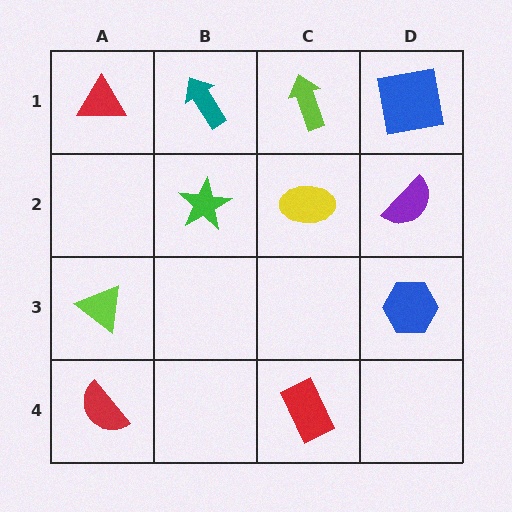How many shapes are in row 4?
2 shapes.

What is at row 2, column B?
A green star.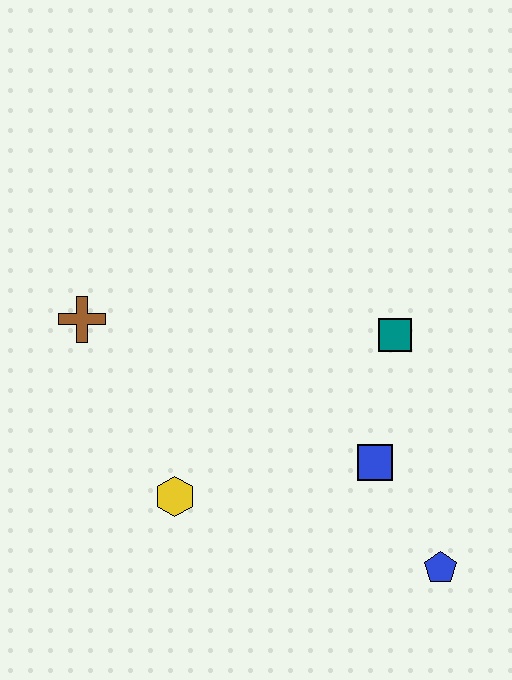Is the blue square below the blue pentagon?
No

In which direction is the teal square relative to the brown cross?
The teal square is to the right of the brown cross.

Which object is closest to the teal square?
The blue square is closest to the teal square.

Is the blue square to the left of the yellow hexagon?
No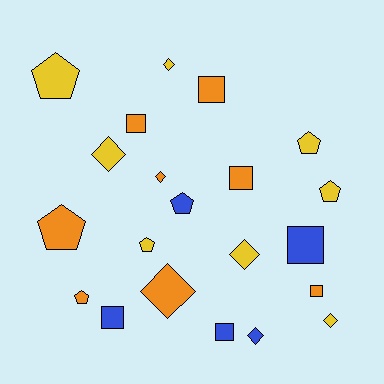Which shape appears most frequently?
Diamond, with 7 objects.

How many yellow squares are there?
There are no yellow squares.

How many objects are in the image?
There are 21 objects.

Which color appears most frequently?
Yellow, with 8 objects.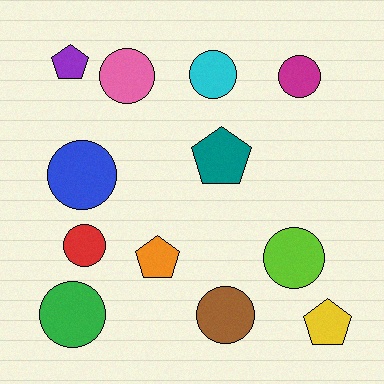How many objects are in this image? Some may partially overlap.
There are 12 objects.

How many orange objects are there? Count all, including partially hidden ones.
There is 1 orange object.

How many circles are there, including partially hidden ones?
There are 8 circles.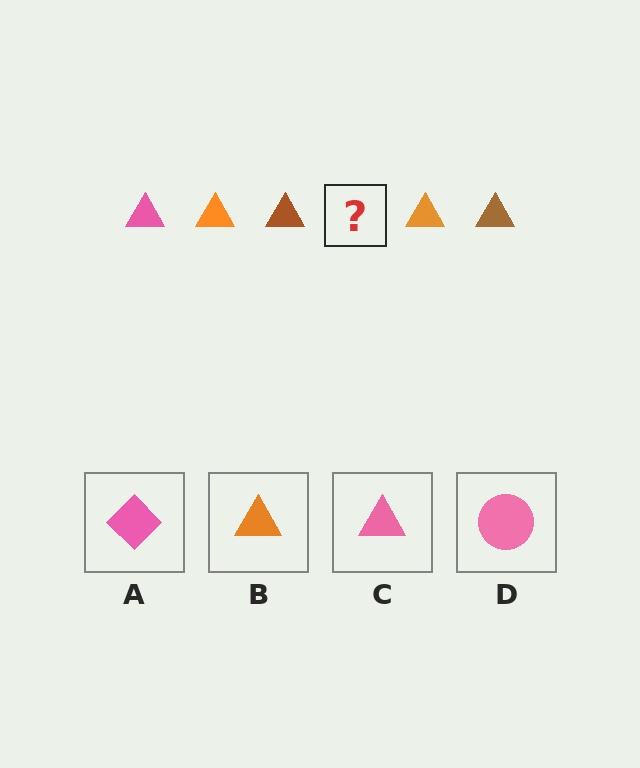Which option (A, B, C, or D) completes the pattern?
C.